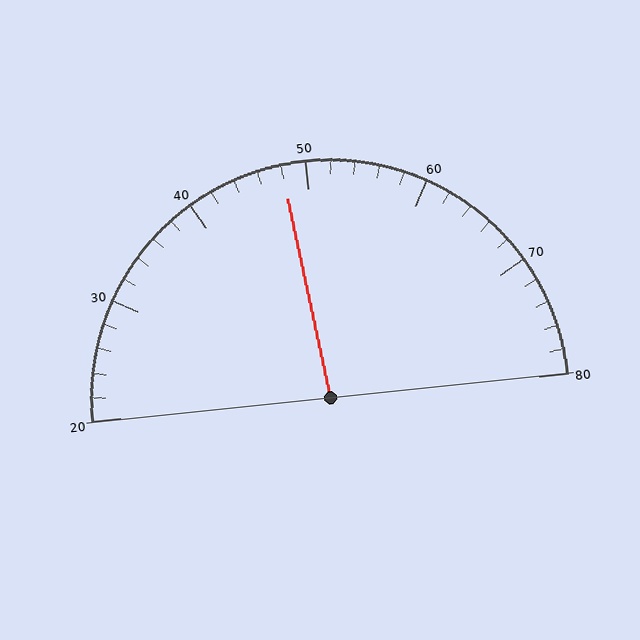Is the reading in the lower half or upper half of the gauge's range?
The reading is in the lower half of the range (20 to 80).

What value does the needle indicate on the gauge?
The needle indicates approximately 48.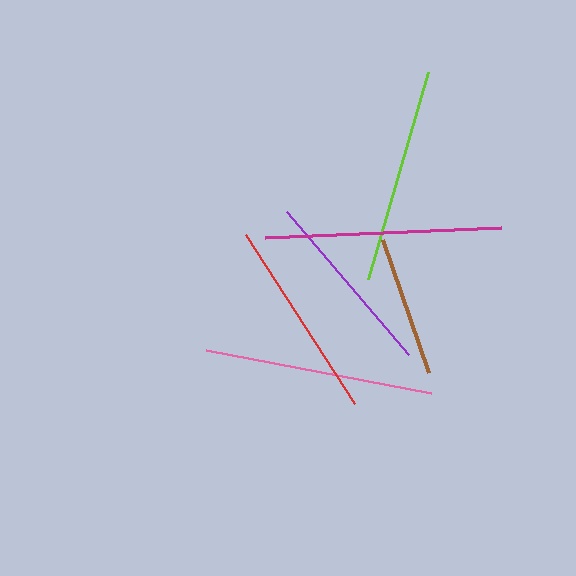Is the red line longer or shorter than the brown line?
The red line is longer than the brown line.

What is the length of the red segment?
The red segment is approximately 202 pixels long.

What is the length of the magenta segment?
The magenta segment is approximately 236 pixels long.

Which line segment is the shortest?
The brown line is the shortest at approximately 141 pixels.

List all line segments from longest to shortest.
From longest to shortest: magenta, pink, lime, red, purple, brown.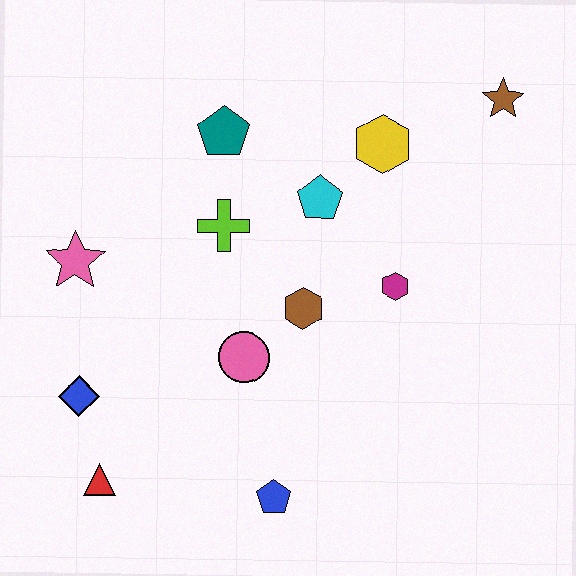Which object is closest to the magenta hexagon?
The brown hexagon is closest to the magenta hexagon.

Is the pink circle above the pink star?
No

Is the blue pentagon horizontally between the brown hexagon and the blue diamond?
Yes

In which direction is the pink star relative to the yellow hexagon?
The pink star is to the left of the yellow hexagon.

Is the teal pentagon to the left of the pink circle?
Yes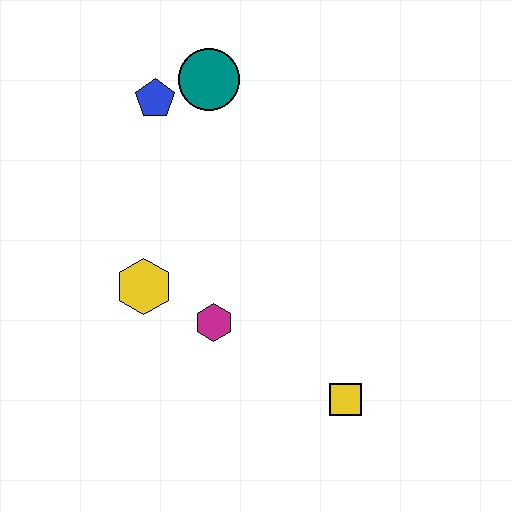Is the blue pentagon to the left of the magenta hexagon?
Yes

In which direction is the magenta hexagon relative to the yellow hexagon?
The magenta hexagon is to the right of the yellow hexagon.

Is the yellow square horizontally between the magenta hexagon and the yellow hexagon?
No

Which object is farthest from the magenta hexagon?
The teal circle is farthest from the magenta hexagon.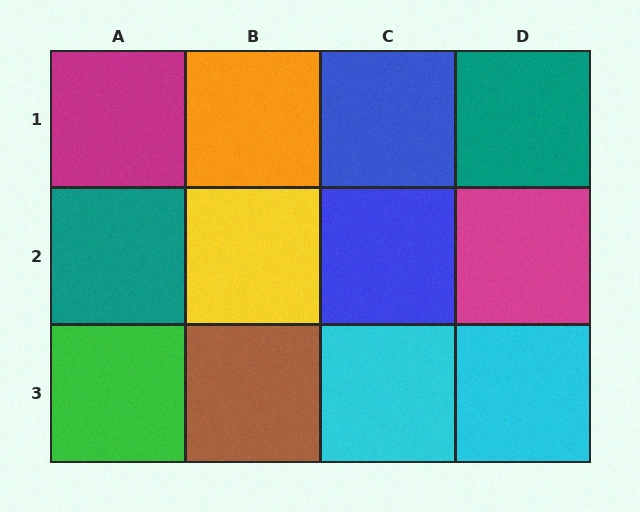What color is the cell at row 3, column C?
Cyan.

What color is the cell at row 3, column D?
Cyan.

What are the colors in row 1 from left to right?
Magenta, orange, blue, teal.